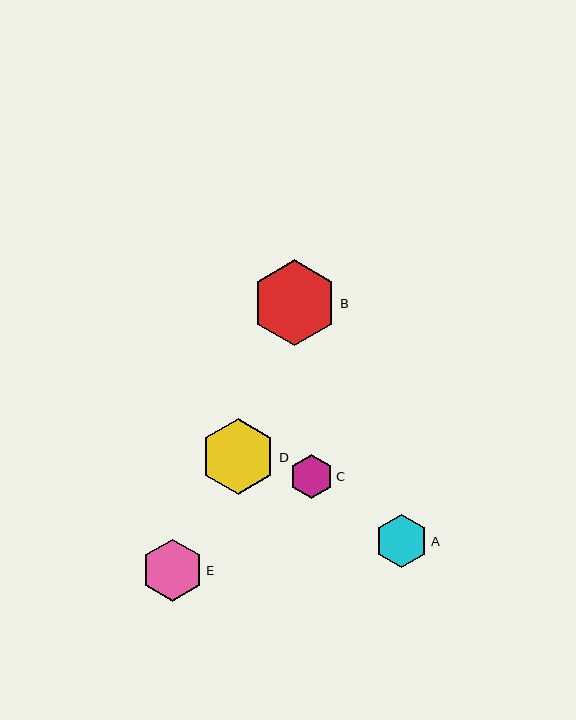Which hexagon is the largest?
Hexagon B is the largest with a size of approximately 85 pixels.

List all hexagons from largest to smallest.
From largest to smallest: B, D, E, A, C.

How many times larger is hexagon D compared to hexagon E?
Hexagon D is approximately 1.2 times the size of hexagon E.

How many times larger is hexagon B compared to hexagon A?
Hexagon B is approximately 1.6 times the size of hexagon A.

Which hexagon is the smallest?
Hexagon C is the smallest with a size of approximately 44 pixels.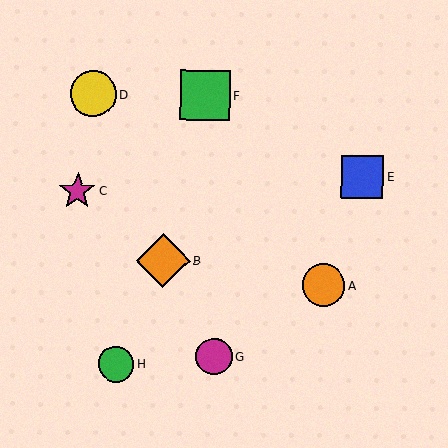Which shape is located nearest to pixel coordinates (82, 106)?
The yellow circle (labeled D) at (93, 94) is nearest to that location.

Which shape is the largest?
The orange diamond (labeled B) is the largest.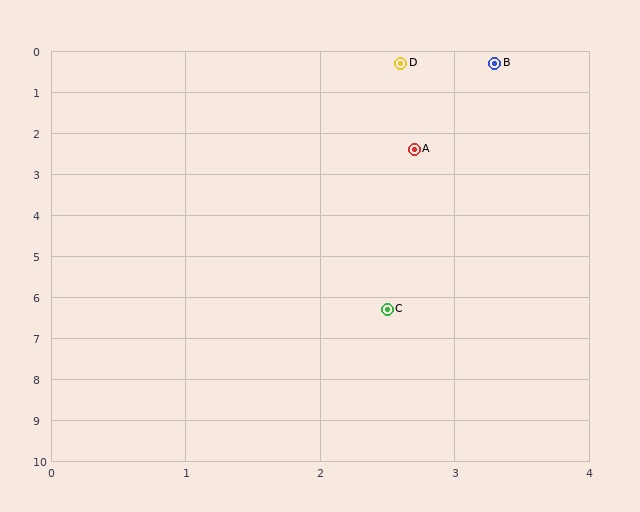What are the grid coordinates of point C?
Point C is at approximately (2.5, 6.3).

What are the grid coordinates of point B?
Point B is at approximately (3.3, 0.3).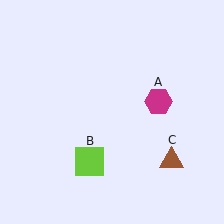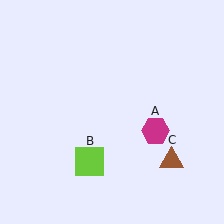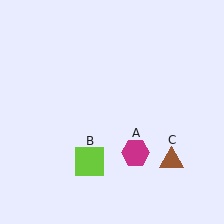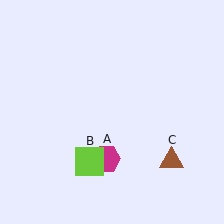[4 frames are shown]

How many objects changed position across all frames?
1 object changed position: magenta hexagon (object A).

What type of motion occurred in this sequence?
The magenta hexagon (object A) rotated clockwise around the center of the scene.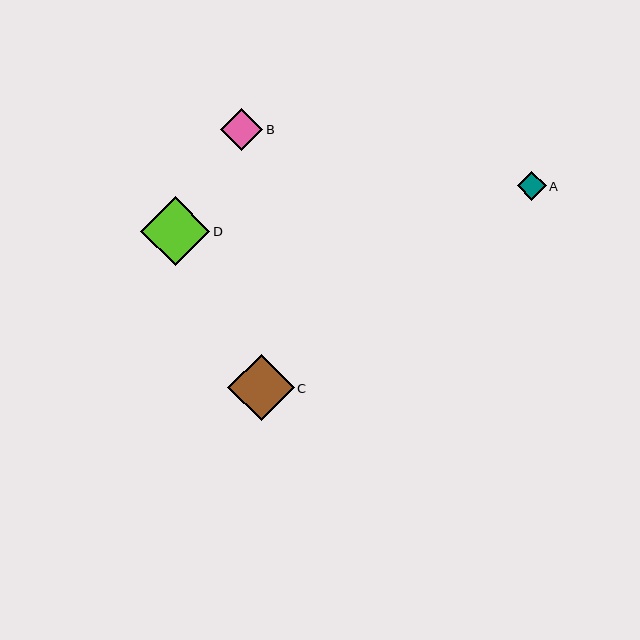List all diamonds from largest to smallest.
From largest to smallest: D, C, B, A.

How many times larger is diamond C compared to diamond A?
Diamond C is approximately 2.3 times the size of diamond A.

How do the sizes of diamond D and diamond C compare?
Diamond D and diamond C are approximately the same size.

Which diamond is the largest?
Diamond D is the largest with a size of approximately 69 pixels.